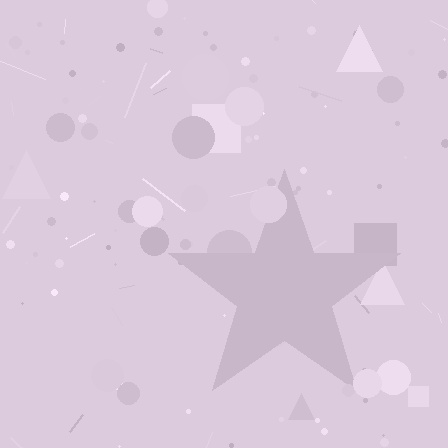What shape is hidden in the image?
A star is hidden in the image.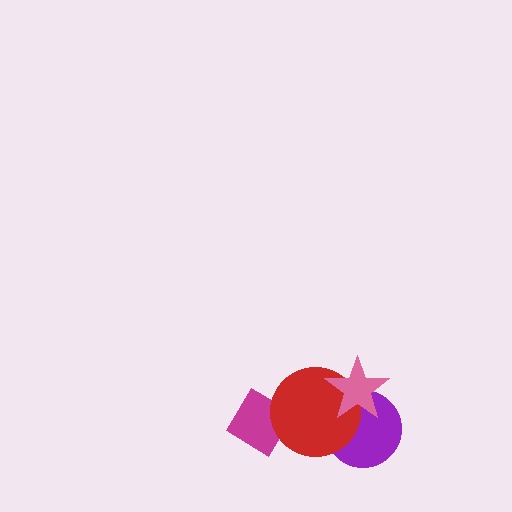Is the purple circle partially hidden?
Yes, it is partially covered by another shape.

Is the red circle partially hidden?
Yes, it is partially covered by another shape.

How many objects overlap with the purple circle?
2 objects overlap with the purple circle.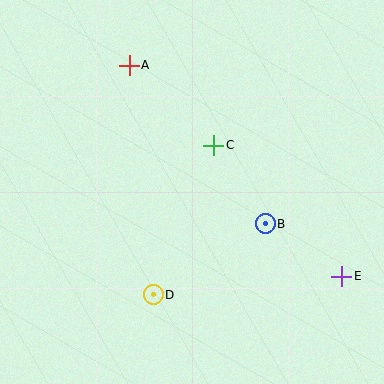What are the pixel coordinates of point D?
Point D is at (153, 295).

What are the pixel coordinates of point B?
Point B is at (265, 224).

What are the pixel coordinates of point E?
Point E is at (342, 276).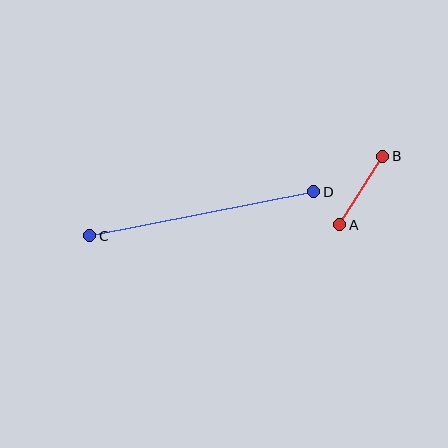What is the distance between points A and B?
The distance is approximately 81 pixels.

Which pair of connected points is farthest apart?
Points C and D are farthest apart.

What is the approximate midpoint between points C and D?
The midpoint is at approximately (202, 214) pixels.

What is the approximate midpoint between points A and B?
The midpoint is at approximately (361, 190) pixels.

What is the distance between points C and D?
The distance is approximately 228 pixels.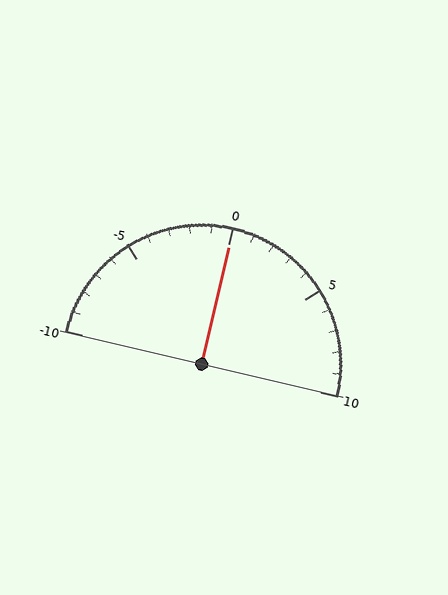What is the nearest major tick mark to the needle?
The nearest major tick mark is 0.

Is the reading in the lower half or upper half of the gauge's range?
The reading is in the upper half of the range (-10 to 10).